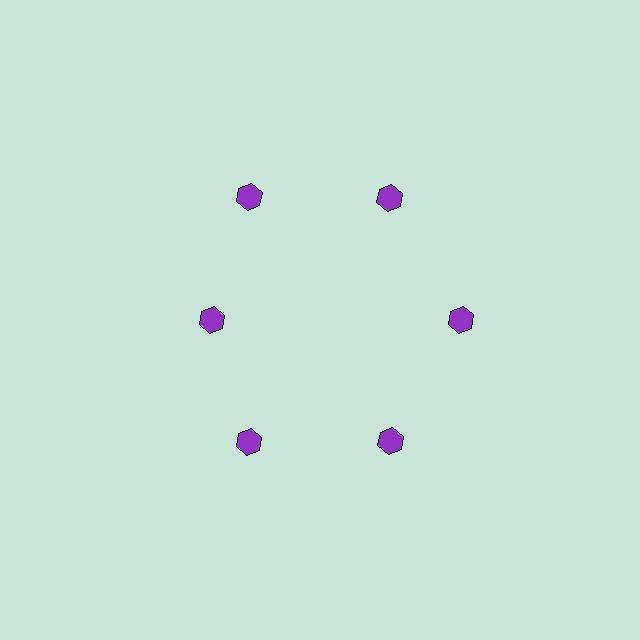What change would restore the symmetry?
The symmetry would be restored by moving it outward, back onto the ring so that all 6 hexagons sit at equal angles and equal distance from the center.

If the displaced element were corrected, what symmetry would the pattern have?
It would have 6-fold rotational symmetry — the pattern would map onto itself every 60 degrees.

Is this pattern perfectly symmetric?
No. The 6 purple hexagons are arranged in a ring, but one element near the 9 o'clock position is pulled inward toward the center, breaking the 6-fold rotational symmetry.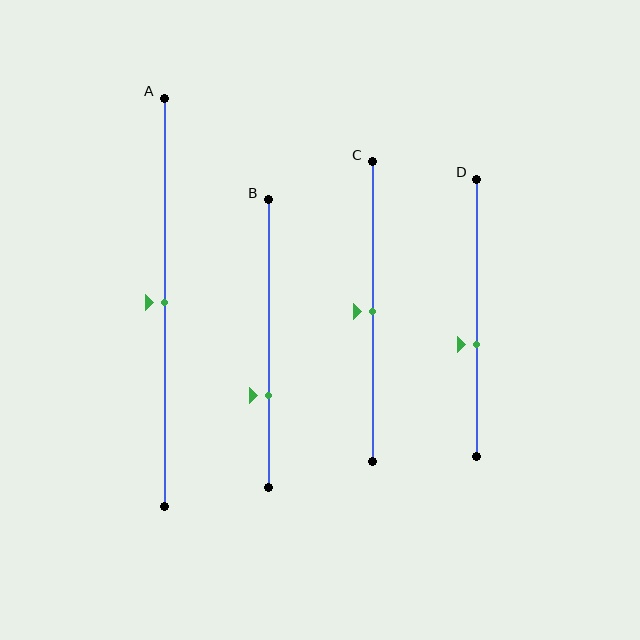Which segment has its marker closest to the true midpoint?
Segment A has its marker closest to the true midpoint.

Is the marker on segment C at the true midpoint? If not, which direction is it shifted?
Yes, the marker on segment C is at the true midpoint.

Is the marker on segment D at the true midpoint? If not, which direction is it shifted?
No, the marker on segment D is shifted downward by about 10% of the segment length.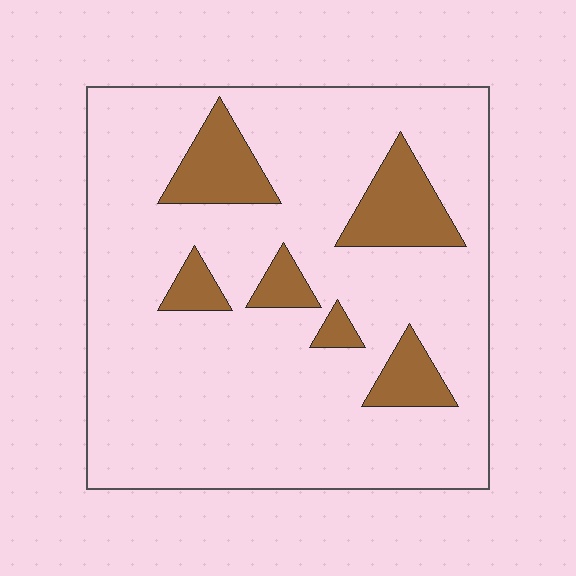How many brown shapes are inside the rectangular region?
6.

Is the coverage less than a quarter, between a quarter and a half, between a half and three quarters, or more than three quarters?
Less than a quarter.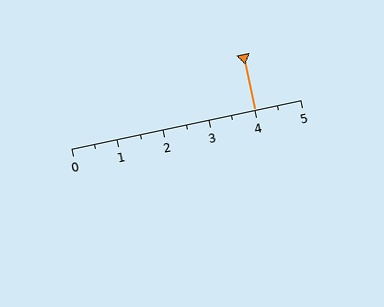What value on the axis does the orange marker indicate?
The marker indicates approximately 4.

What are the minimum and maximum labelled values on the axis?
The axis runs from 0 to 5.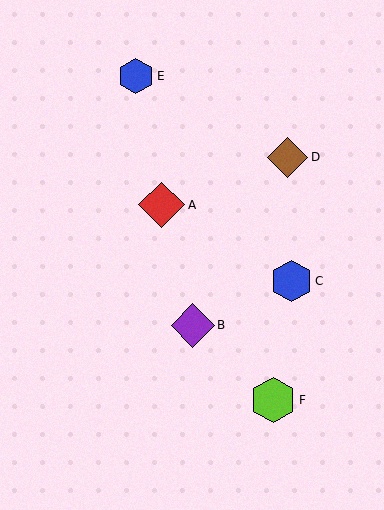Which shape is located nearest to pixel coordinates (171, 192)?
The red diamond (labeled A) at (162, 205) is nearest to that location.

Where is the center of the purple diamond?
The center of the purple diamond is at (193, 325).